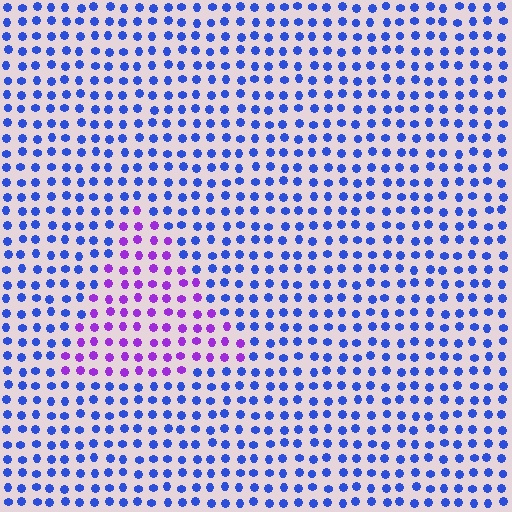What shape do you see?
I see a triangle.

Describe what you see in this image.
The image is filled with small blue elements in a uniform arrangement. A triangle-shaped region is visible where the elements are tinted to a slightly different hue, forming a subtle color boundary.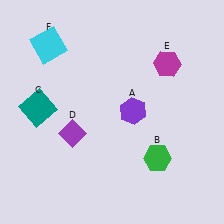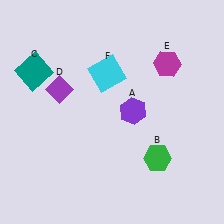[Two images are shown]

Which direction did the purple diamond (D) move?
The purple diamond (D) moved up.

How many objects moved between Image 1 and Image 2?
3 objects moved between the two images.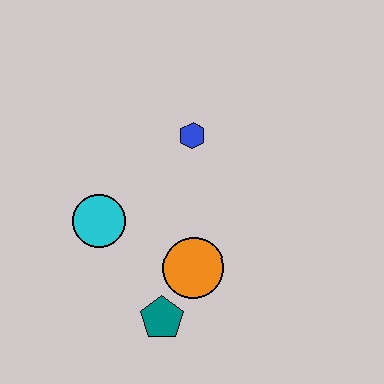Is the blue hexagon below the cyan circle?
No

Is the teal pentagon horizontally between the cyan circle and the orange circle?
Yes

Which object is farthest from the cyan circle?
The blue hexagon is farthest from the cyan circle.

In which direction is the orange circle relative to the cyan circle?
The orange circle is to the right of the cyan circle.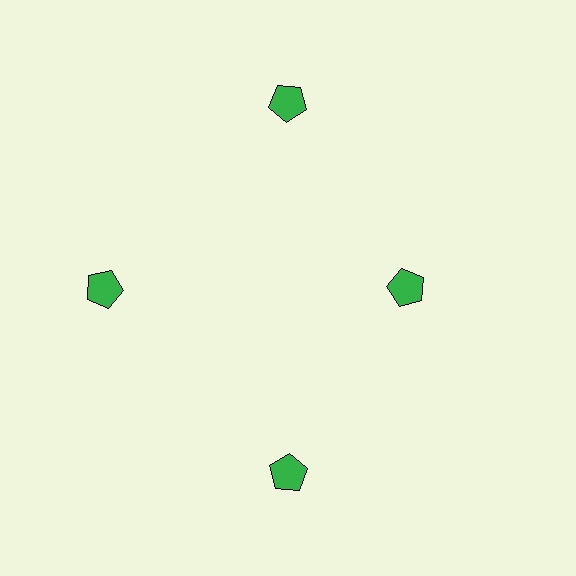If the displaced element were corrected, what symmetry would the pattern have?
It would have 4-fold rotational symmetry — the pattern would map onto itself every 90 degrees.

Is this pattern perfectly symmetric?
No. The 4 green pentagons are arranged in a ring, but one element near the 3 o'clock position is pulled inward toward the center, breaking the 4-fold rotational symmetry.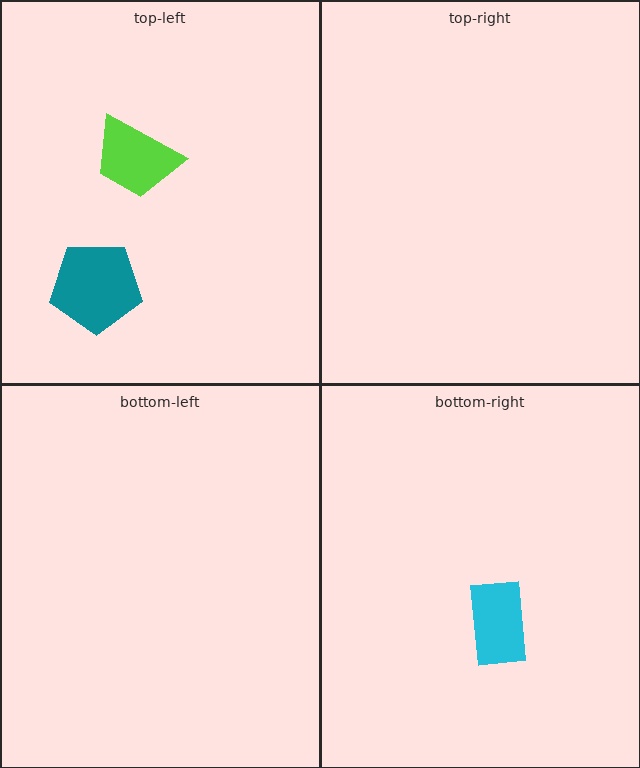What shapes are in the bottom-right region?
The cyan rectangle.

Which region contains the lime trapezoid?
The top-left region.